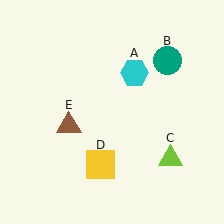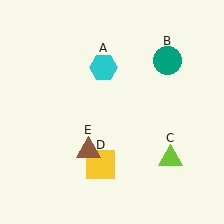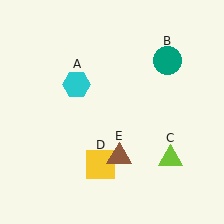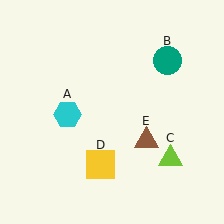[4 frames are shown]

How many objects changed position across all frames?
2 objects changed position: cyan hexagon (object A), brown triangle (object E).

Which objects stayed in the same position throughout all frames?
Teal circle (object B) and lime triangle (object C) and yellow square (object D) remained stationary.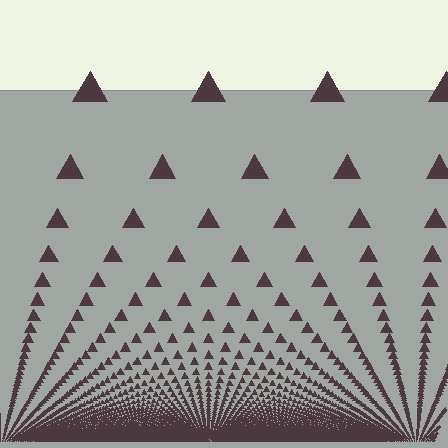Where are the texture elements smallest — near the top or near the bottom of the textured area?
Near the bottom.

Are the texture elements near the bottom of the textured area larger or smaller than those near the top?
Smaller. The gradient is inverted — elements near the bottom are smaller and denser.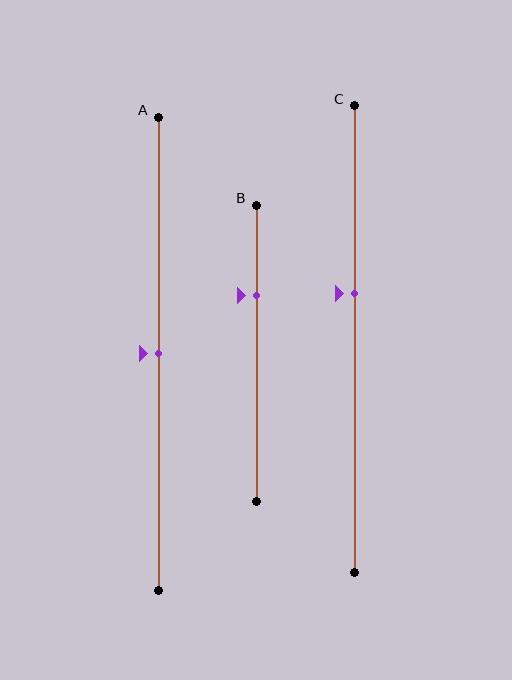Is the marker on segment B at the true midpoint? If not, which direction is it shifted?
No, the marker on segment B is shifted upward by about 19% of the segment length.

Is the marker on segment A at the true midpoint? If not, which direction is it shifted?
Yes, the marker on segment A is at the true midpoint.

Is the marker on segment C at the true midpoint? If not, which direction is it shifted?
No, the marker on segment C is shifted upward by about 10% of the segment length.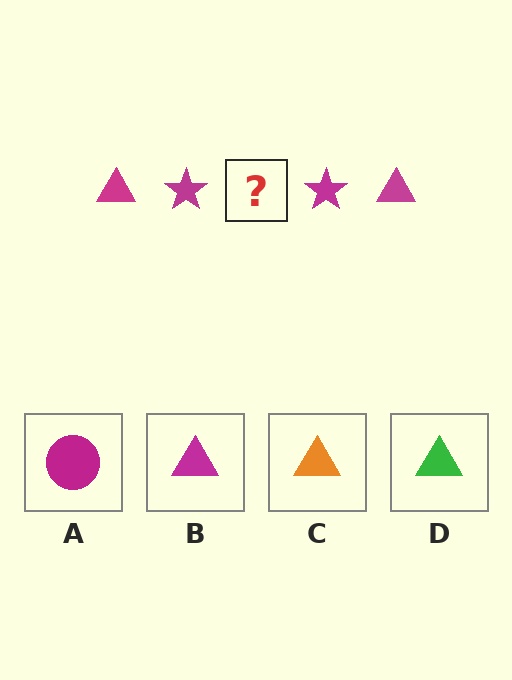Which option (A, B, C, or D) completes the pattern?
B.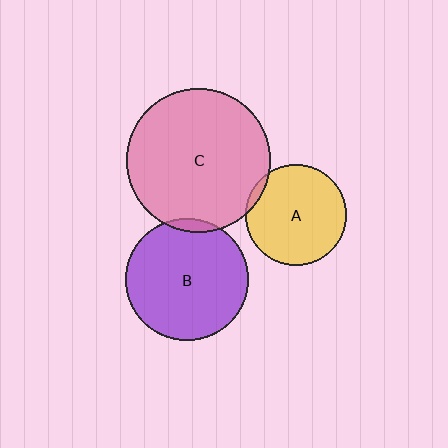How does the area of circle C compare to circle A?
Approximately 2.0 times.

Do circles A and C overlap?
Yes.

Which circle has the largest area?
Circle C (pink).